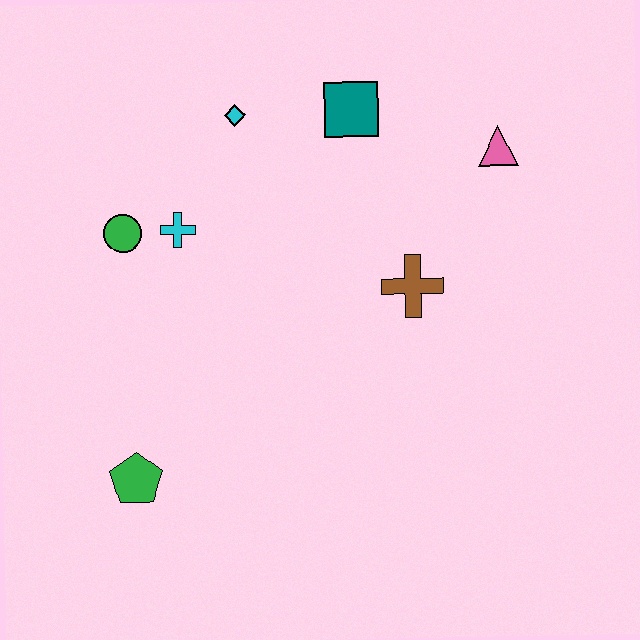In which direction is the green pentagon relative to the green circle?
The green pentagon is below the green circle.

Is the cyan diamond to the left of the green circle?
No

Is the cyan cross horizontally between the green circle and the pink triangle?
Yes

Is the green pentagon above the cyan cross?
No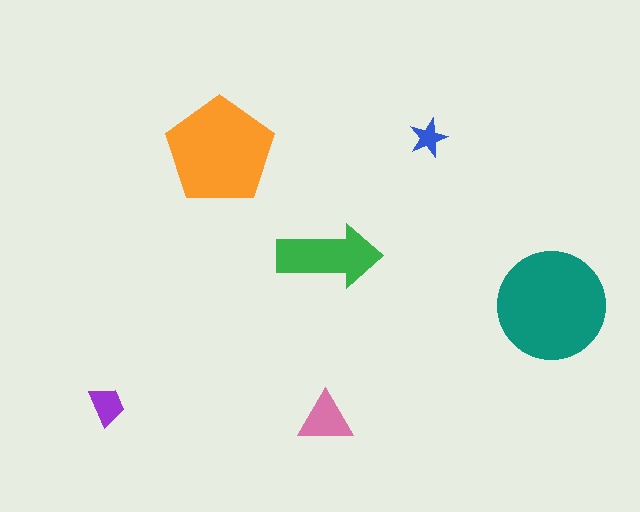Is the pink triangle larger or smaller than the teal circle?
Smaller.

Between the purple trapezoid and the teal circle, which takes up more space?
The teal circle.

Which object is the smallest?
The blue star.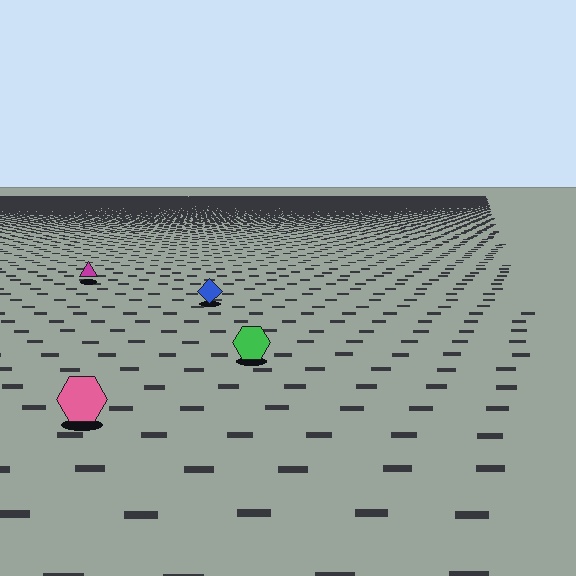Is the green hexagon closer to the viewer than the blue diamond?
Yes. The green hexagon is closer — you can tell from the texture gradient: the ground texture is coarser near it.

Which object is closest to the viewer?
The pink hexagon is closest. The texture marks near it are larger and more spread out.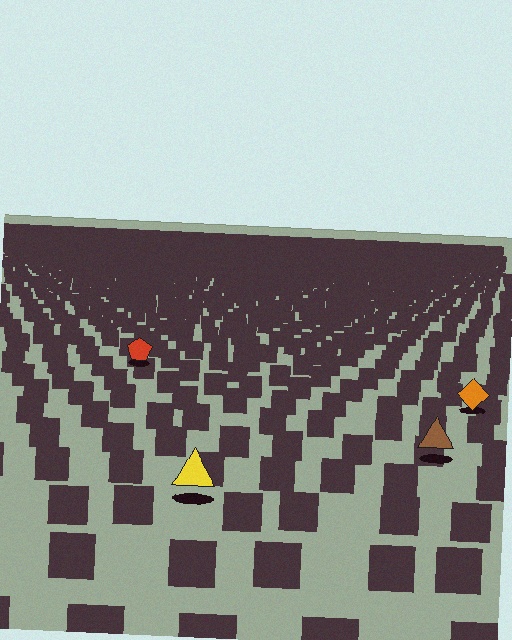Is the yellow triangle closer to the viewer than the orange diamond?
Yes. The yellow triangle is closer — you can tell from the texture gradient: the ground texture is coarser near it.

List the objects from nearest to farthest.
From nearest to farthest: the yellow triangle, the brown triangle, the orange diamond, the red pentagon.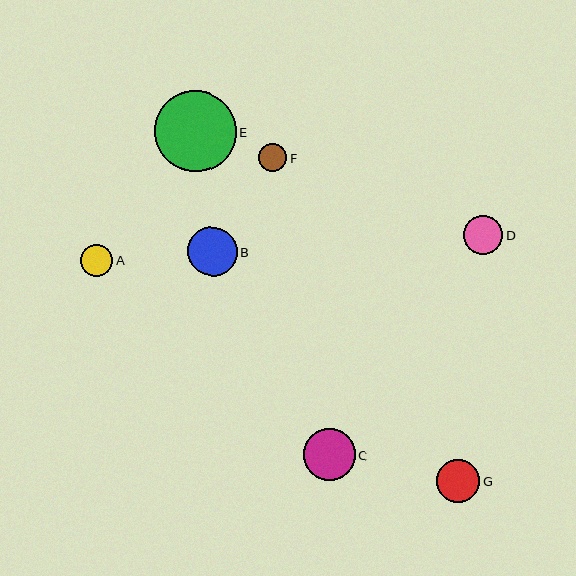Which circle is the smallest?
Circle F is the smallest with a size of approximately 28 pixels.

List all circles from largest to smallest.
From largest to smallest: E, C, B, G, D, A, F.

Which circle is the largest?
Circle E is the largest with a size of approximately 82 pixels.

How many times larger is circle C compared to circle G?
Circle C is approximately 1.2 times the size of circle G.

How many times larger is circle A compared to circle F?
Circle A is approximately 1.2 times the size of circle F.